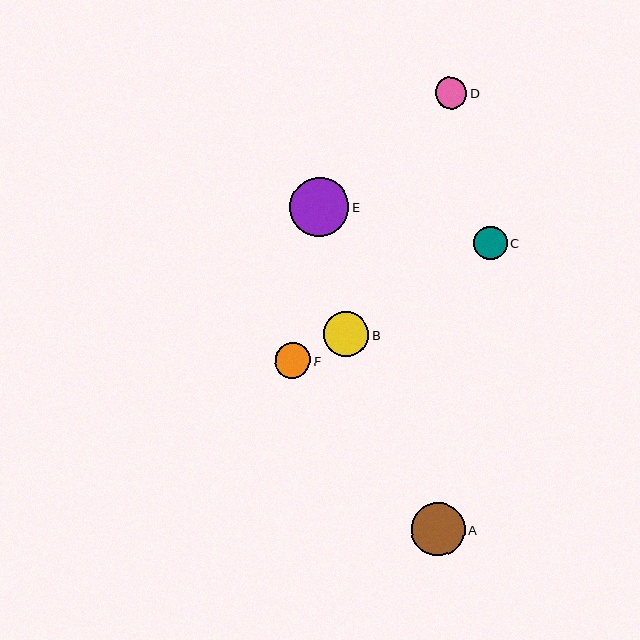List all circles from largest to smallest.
From largest to smallest: E, A, B, F, C, D.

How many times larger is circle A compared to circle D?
Circle A is approximately 1.7 times the size of circle D.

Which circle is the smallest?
Circle D is the smallest with a size of approximately 31 pixels.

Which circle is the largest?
Circle E is the largest with a size of approximately 59 pixels.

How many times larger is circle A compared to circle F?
Circle A is approximately 1.5 times the size of circle F.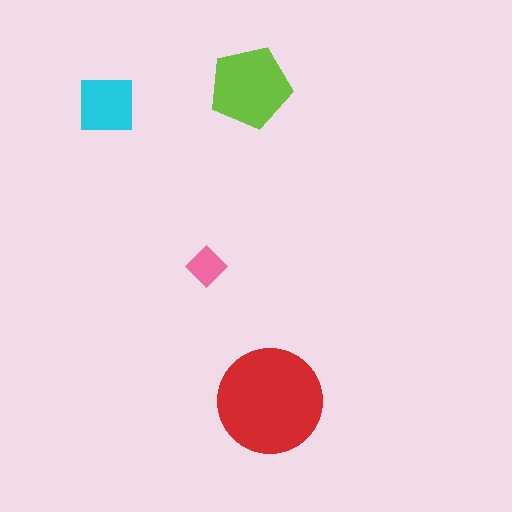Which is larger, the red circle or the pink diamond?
The red circle.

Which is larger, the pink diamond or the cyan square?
The cyan square.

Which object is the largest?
The red circle.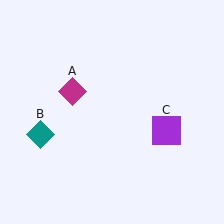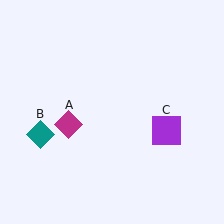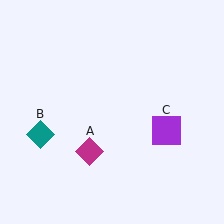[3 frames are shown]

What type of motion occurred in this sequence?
The magenta diamond (object A) rotated counterclockwise around the center of the scene.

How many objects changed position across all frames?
1 object changed position: magenta diamond (object A).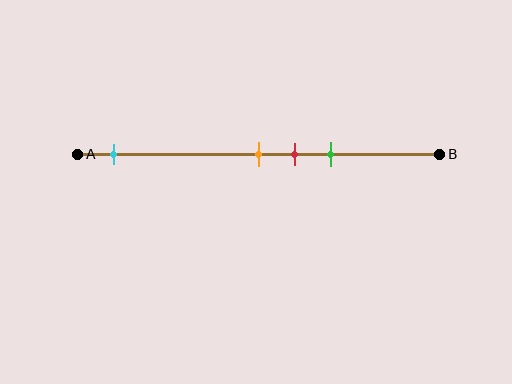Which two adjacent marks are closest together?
The orange and red marks are the closest adjacent pair.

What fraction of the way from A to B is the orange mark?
The orange mark is approximately 50% (0.5) of the way from A to B.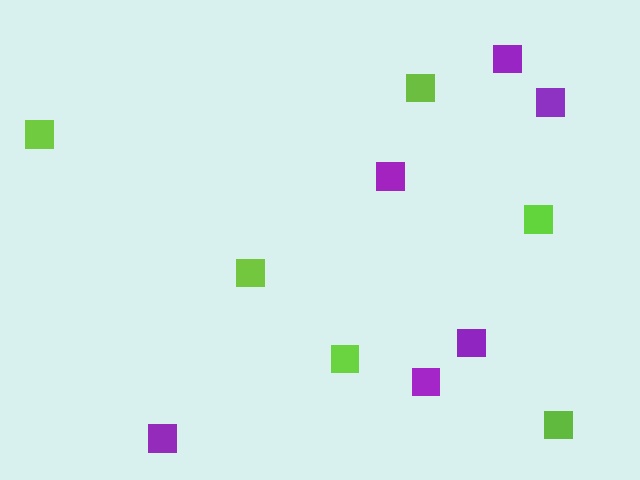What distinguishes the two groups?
There are 2 groups: one group of lime squares (6) and one group of purple squares (6).